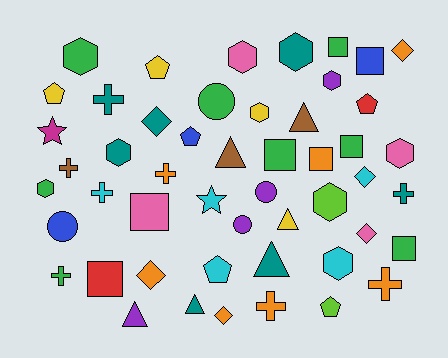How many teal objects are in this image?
There are 7 teal objects.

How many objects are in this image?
There are 50 objects.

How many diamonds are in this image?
There are 6 diamonds.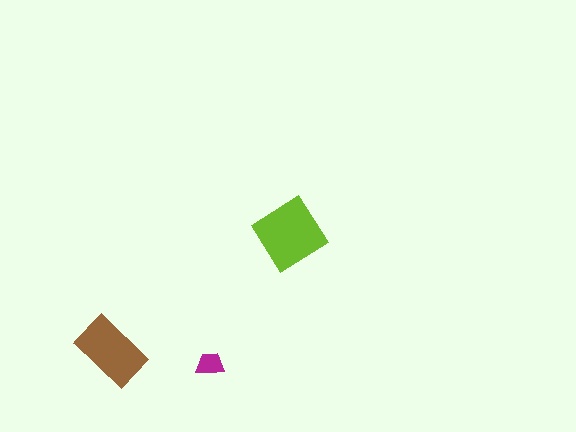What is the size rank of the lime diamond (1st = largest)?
1st.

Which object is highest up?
The lime diamond is topmost.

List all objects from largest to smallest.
The lime diamond, the brown rectangle, the magenta trapezoid.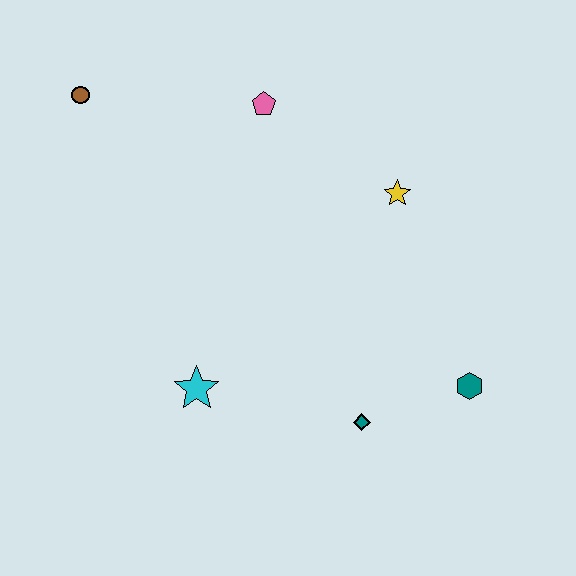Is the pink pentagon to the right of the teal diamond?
No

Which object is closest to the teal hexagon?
The teal diamond is closest to the teal hexagon.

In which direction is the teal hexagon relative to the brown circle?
The teal hexagon is to the right of the brown circle.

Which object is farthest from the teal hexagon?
The brown circle is farthest from the teal hexagon.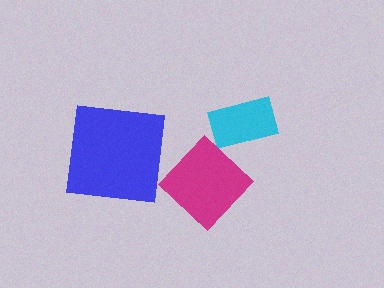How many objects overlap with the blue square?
0 objects overlap with the blue square.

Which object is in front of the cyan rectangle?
The magenta diamond is in front of the cyan rectangle.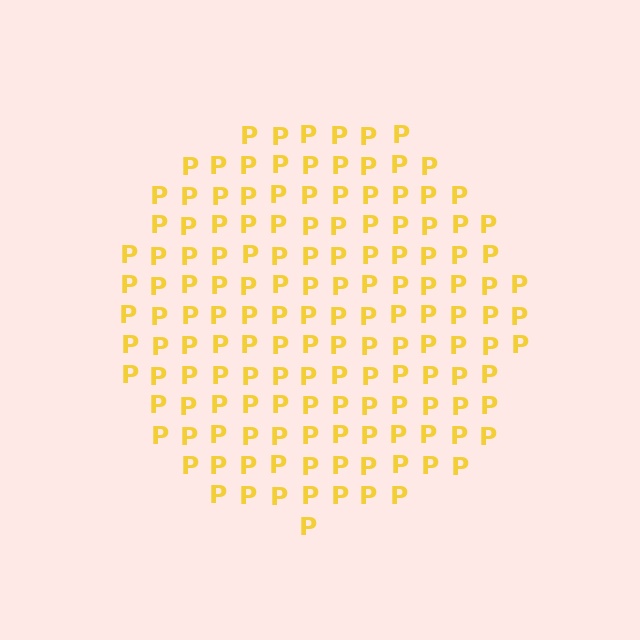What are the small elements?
The small elements are letter P's.